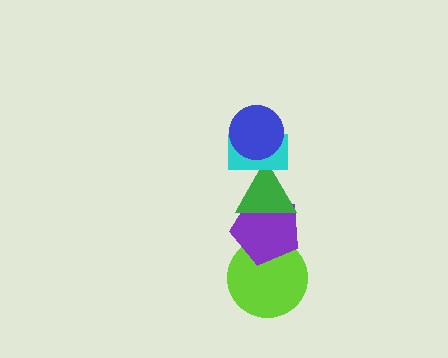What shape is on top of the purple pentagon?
The green triangle is on top of the purple pentagon.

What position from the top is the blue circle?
The blue circle is 1st from the top.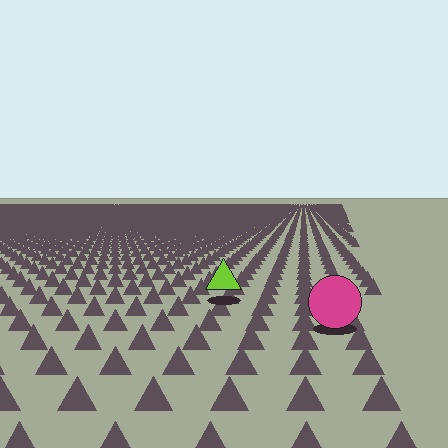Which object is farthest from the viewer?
The lime triangle is farthest from the viewer. It appears smaller and the ground texture around it is denser.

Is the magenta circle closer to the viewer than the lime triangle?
Yes. The magenta circle is closer — you can tell from the texture gradient: the ground texture is coarser near it.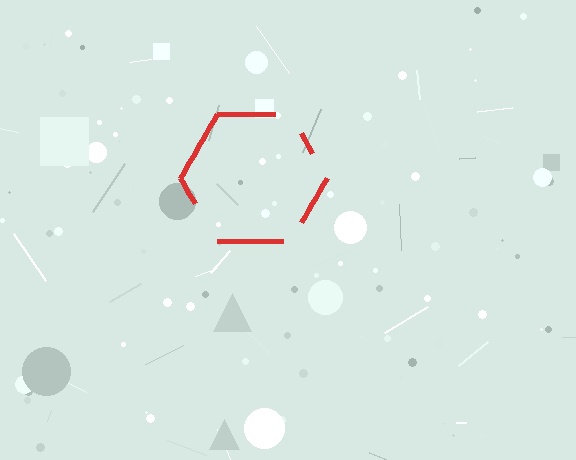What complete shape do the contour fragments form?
The contour fragments form a hexagon.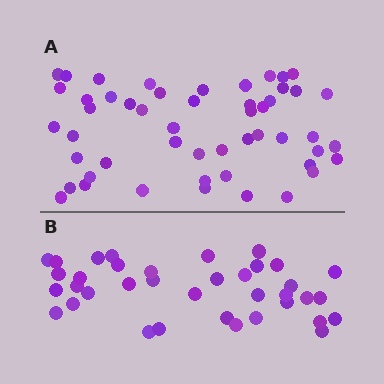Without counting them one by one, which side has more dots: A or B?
Region A (the top region) has more dots.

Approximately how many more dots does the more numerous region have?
Region A has approximately 15 more dots than region B.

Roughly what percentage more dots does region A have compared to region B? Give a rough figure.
About 40% more.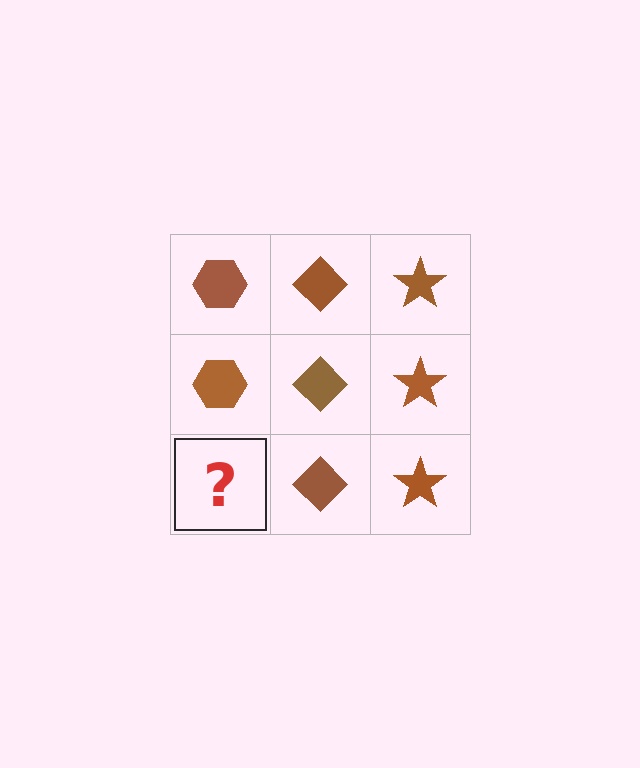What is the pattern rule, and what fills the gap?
The rule is that each column has a consistent shape. The gap should be filled with a brown hexagon.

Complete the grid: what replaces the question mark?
The question mark should be replaced with a brown hexagon.